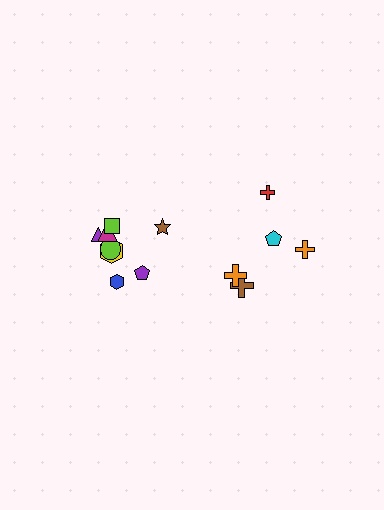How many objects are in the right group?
There are 5 objects.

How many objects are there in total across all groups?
There are 13 objects.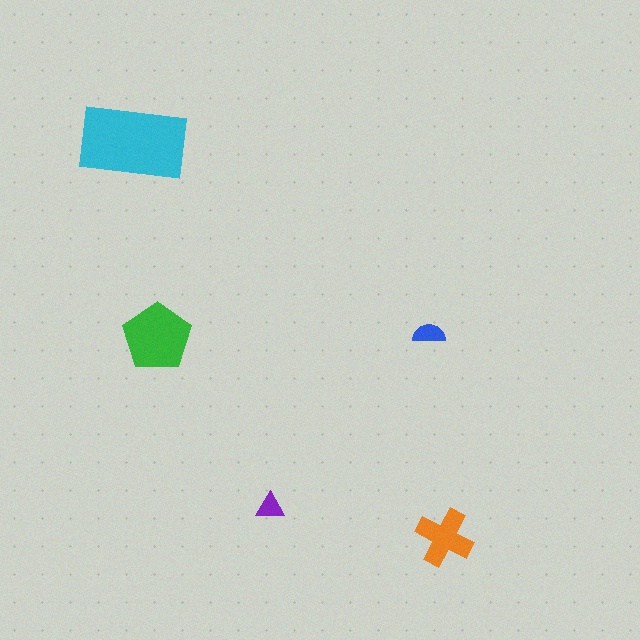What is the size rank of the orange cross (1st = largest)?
3rd.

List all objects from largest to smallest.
The cyan rectangle, the green pentagon, the orange cross, the blue semicircle, the purple triangle.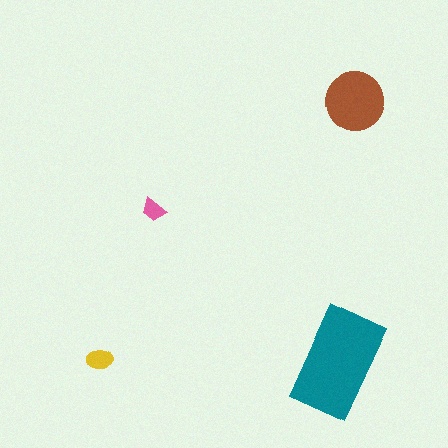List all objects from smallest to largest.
The pink trapezoid, the yellow ellipse, the brown circle, the teal rectangle.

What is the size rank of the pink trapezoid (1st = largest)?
4th.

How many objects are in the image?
There are 4 objects in the image.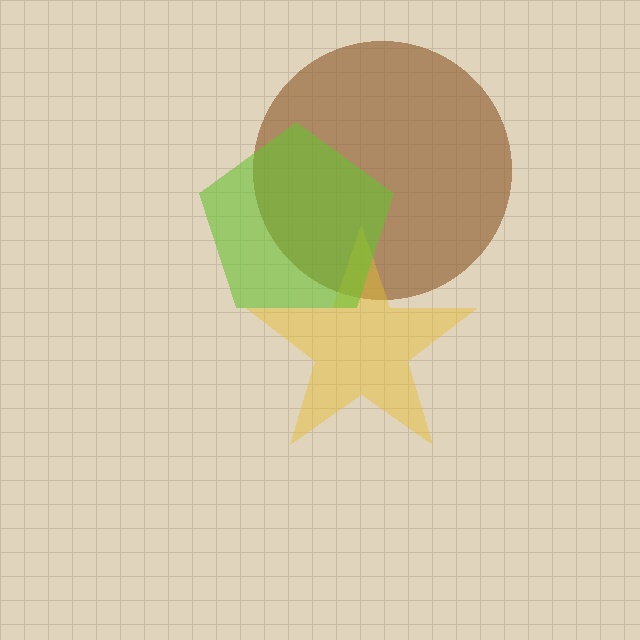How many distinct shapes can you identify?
There are 3 distinct shapes: a brown circle, a yellow star, a lime pentagon.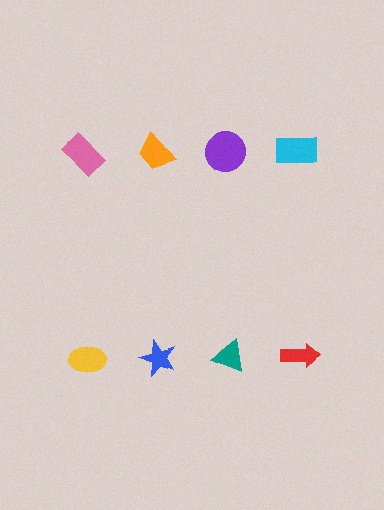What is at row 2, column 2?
A blue star.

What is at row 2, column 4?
A red arrow.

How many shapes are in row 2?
4 shapes.